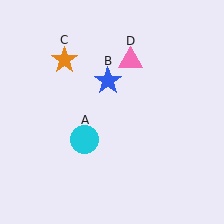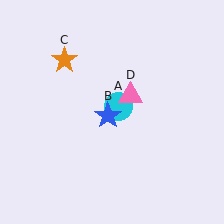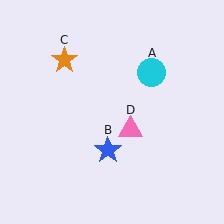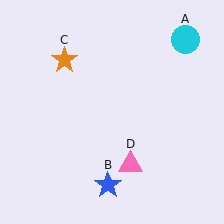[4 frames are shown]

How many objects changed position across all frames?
3 objects changed position: cyan circle (object A), blue star (object B), pink triangle (object D).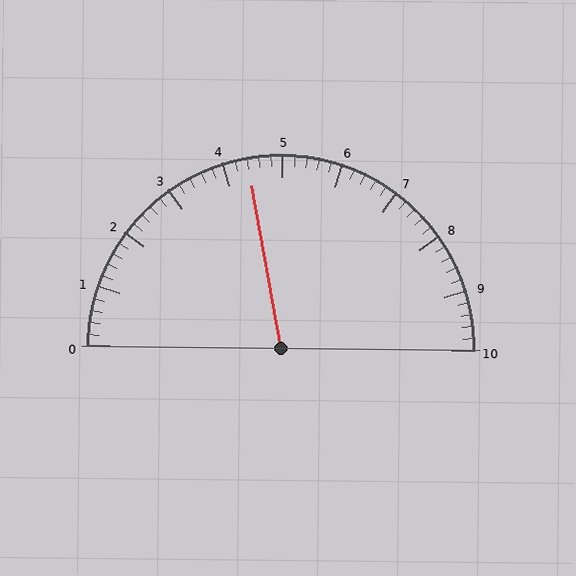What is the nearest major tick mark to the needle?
The nearest major tick mark is 4.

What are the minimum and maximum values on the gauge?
The gauge ranges from 0 to 10.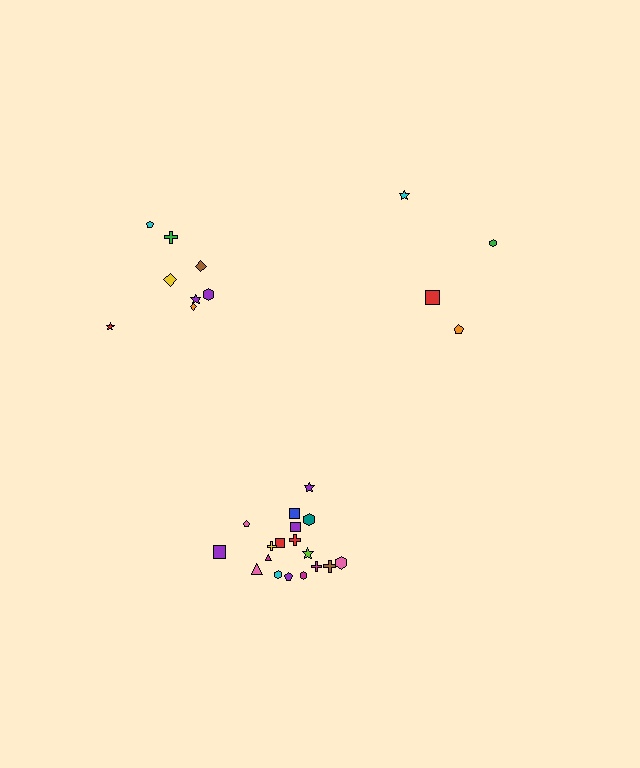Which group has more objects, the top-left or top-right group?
The top-left group.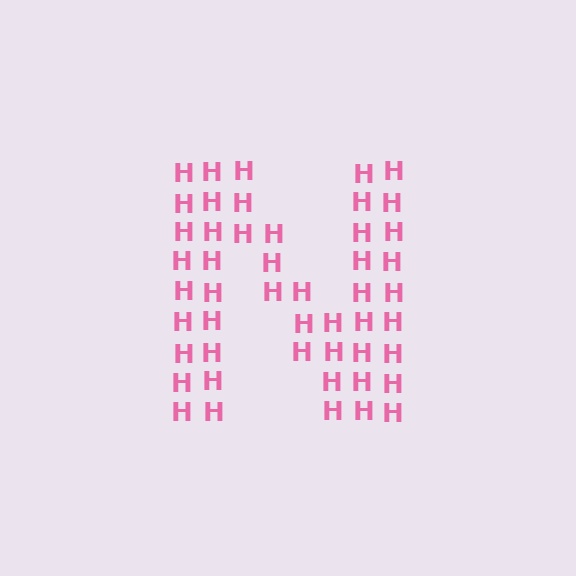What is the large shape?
The large shape is the letter N.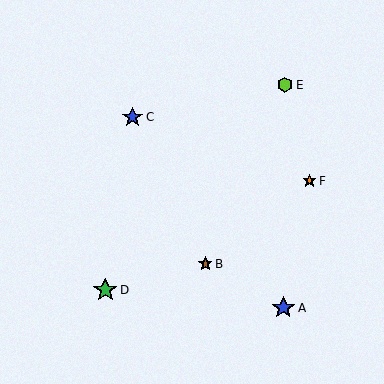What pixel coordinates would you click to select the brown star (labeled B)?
Click at (205, 264) to select the brown star B.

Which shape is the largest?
The green star (labeled D) is the largest.